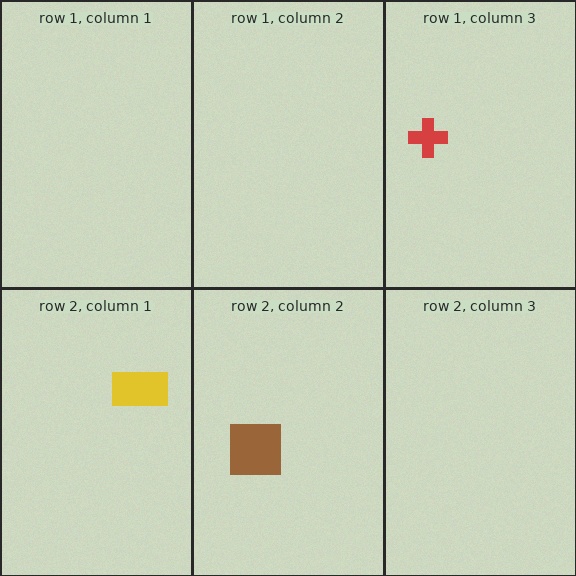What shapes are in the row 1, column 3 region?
The red cross.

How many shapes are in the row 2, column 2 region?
1.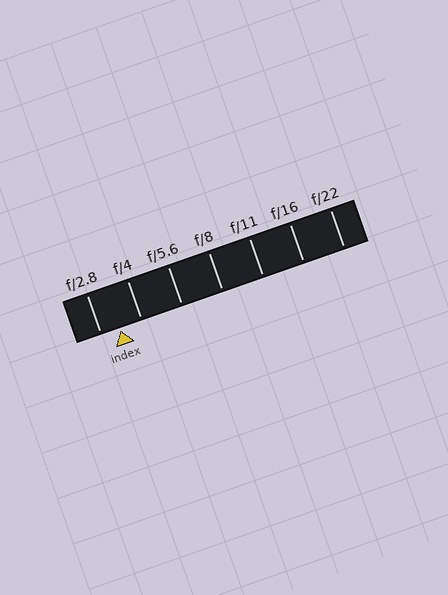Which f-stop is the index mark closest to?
The index mark is closest to f/2.8.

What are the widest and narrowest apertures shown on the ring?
The widest aperture shown is f/2.8 and the narrowest is f/22.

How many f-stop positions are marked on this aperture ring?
There are 7 f-stop positions marked.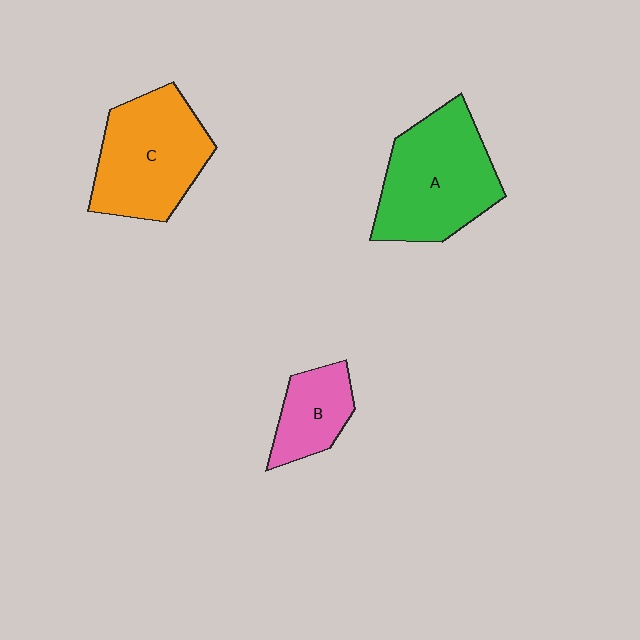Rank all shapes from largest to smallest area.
From largest to smallest: A (green), C (orange), B (pink).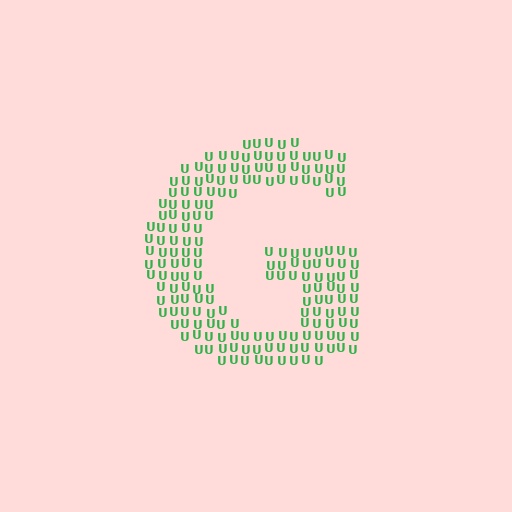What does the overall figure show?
The overall figure shows the letter G.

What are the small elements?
The small elements are letter U's.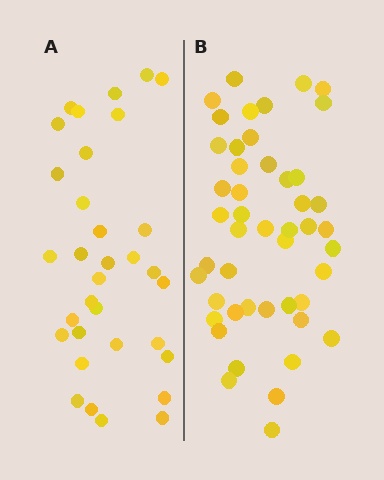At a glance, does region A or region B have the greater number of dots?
Region B (the right region) has more dots.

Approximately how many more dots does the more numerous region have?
Region B has approximately 15 more dots than region A.